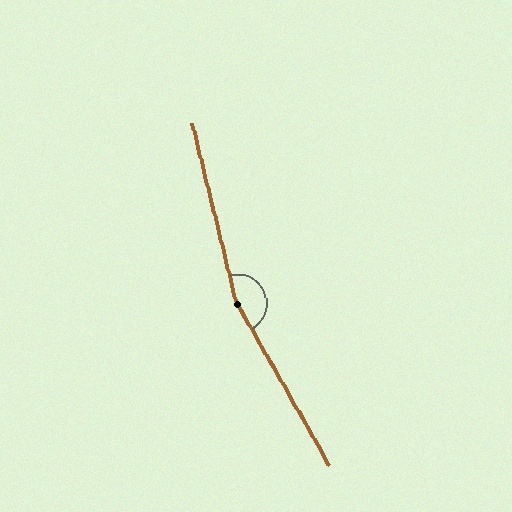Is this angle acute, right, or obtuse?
It is obtuse.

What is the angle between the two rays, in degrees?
Approximately 164 degrees.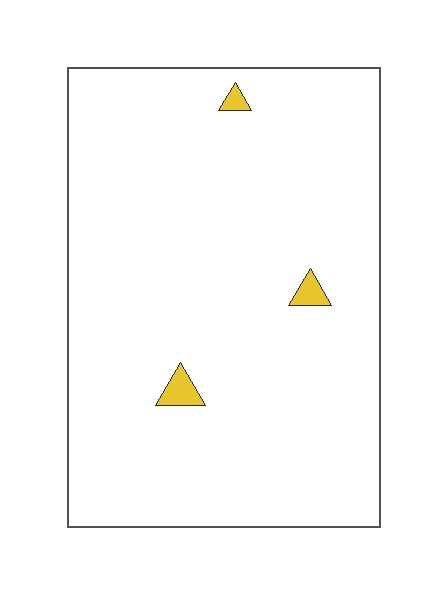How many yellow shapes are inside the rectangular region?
3.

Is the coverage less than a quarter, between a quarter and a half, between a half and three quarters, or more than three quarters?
Less than a quarter.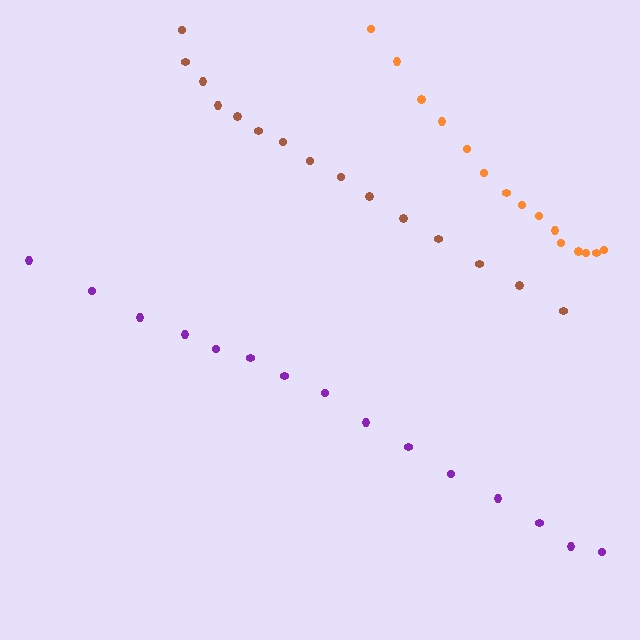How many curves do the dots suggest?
There are 3 distinct paths.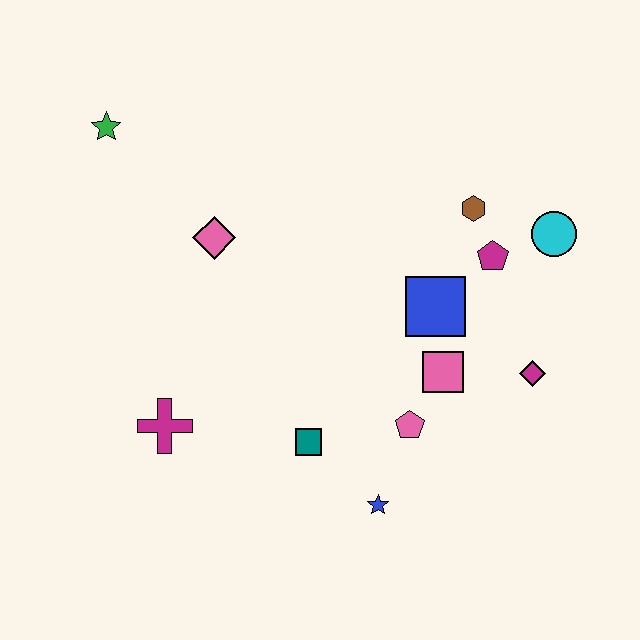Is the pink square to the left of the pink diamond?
No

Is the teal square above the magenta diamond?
No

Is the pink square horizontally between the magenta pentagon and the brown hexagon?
No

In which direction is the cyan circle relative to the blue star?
The cyan circle is above the blue star.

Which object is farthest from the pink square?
The green star is farthest from the pink square.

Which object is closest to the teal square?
The blue star is closest to the teal square.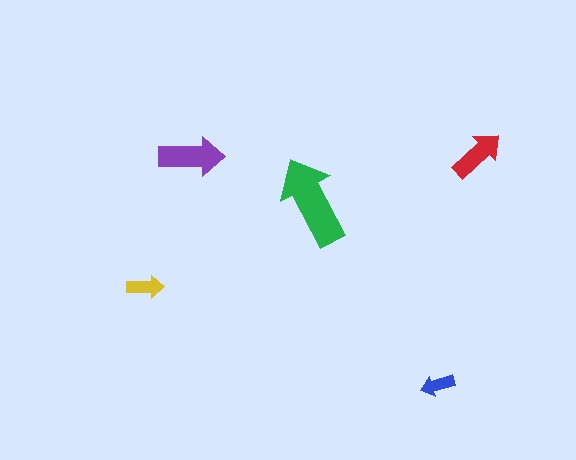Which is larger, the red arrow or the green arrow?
The green one.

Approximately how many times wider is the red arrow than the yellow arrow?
About 1.5 times wider.